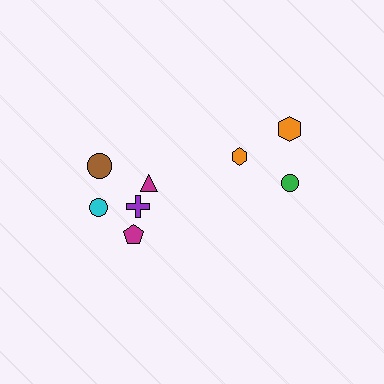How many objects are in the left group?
There are 5 objects.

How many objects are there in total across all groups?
There are 8 objects.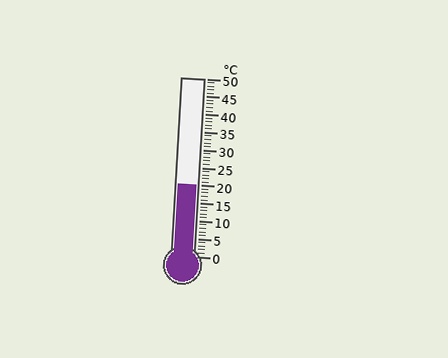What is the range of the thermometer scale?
The thermometer scale ranges from 0°C to 50°C.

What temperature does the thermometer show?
The thermometer shows approximately 20°C.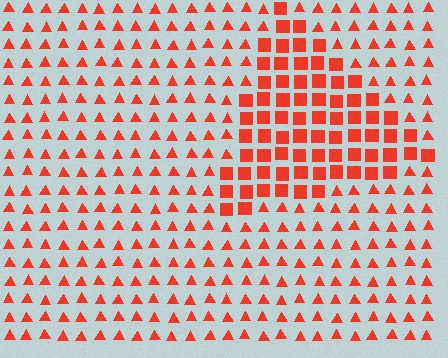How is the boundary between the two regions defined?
The boundary is defined by a change in element shape: squares inside vs. triangles outside. All elements share the same color and spacing.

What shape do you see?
I see a triangle.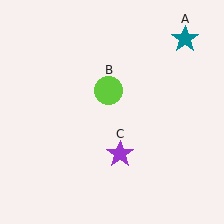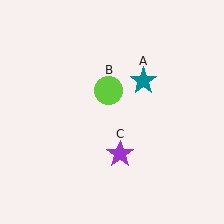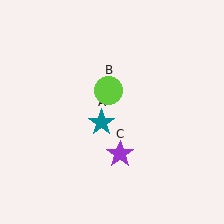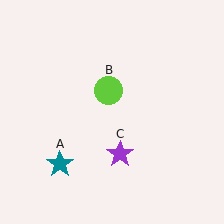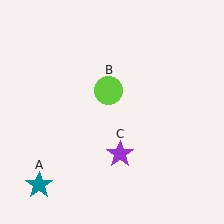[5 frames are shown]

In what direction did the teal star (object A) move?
The teal star (object A) moved down and to the left.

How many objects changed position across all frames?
1 object changed position: teal star (object A).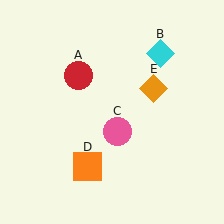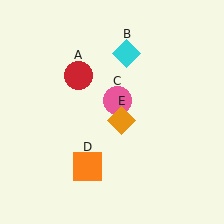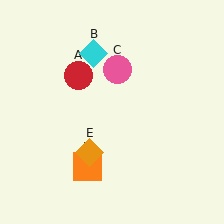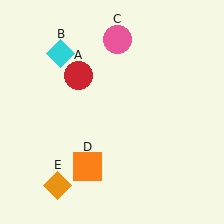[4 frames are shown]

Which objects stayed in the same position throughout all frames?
Red circle (object A) and orange square (object D) remained stationary.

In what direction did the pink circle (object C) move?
The pink circle (object C) moved up.